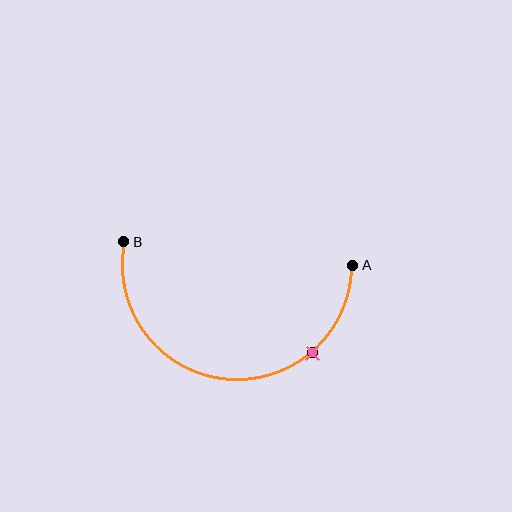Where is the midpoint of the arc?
The arc midpoint is the point on the curve farthest from the straight line joining A and B. It sits below that line.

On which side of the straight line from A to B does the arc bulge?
The arc bulges below the straight line connecting A and B.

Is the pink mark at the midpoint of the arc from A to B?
No. The pink mark lies on the arc but is closer to endpoint A. The arc midpoint would be at the point on the curve equidistant along the arc from both A and B.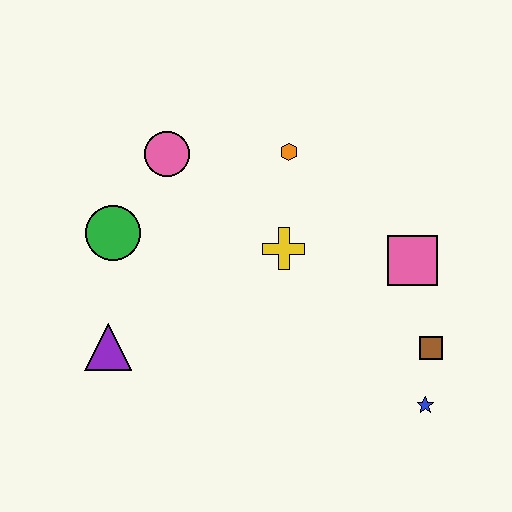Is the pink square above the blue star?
Yes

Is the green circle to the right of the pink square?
No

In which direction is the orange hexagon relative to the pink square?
The orange hexagon is to the left of the pink square.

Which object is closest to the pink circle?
The green circle is closest to the pink circle.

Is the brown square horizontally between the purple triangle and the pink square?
No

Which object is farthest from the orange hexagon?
The blue star is farthest from the orange hexagon.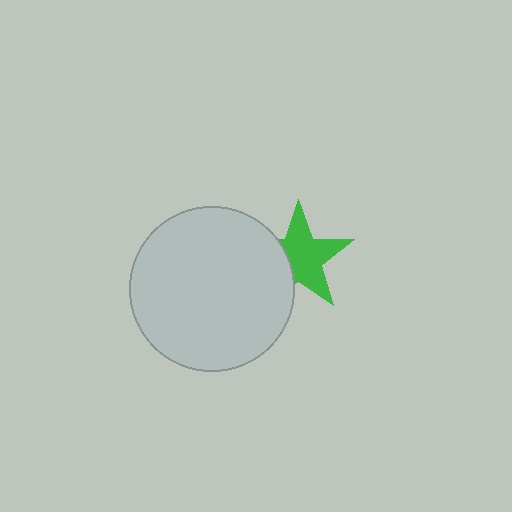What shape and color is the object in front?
The object in front is a light gray circle.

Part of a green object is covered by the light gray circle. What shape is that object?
It is a star.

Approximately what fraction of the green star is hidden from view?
Roughly 32% of the green star is hidden behind the light gray circle.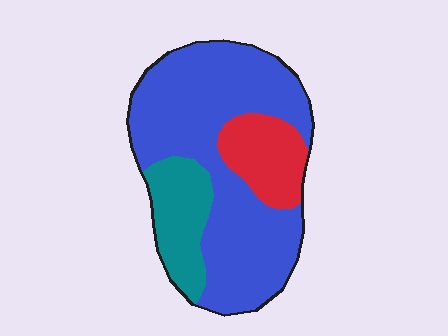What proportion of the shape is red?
Red covers 16% of the shape.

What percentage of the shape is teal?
Teal covers around 20% of the shape.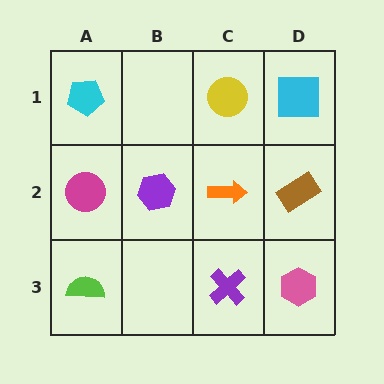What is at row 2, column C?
An orange arrow.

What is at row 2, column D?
A brown rectangle.